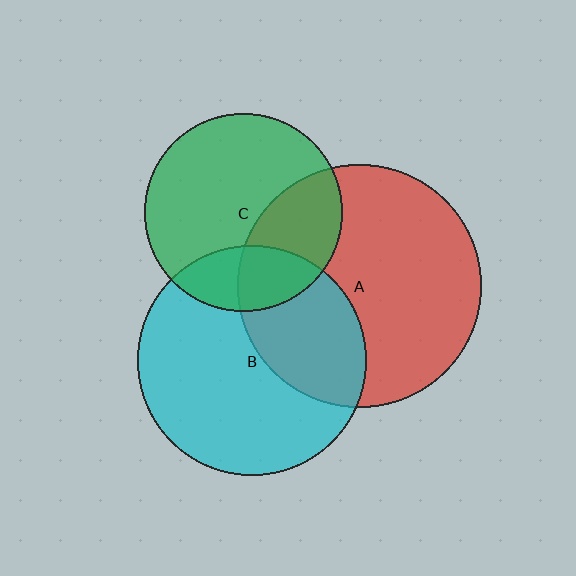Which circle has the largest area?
Circle A (red).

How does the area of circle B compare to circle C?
Approximately 1.3 times.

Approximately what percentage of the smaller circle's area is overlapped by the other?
Approximately 20%.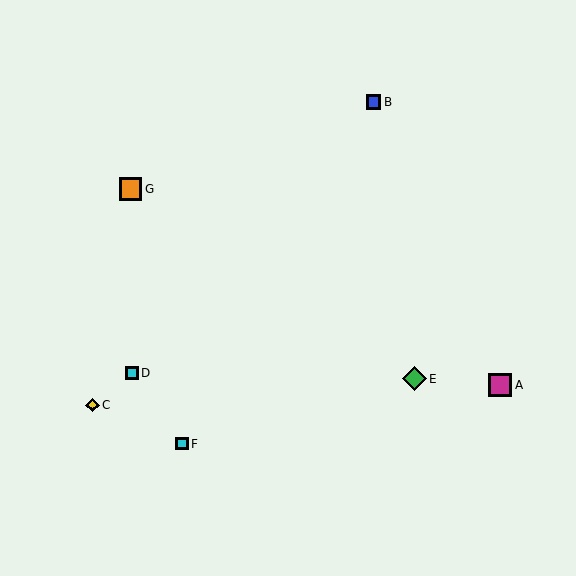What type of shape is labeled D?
Shape D is a cyan square.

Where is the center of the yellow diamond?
The center of the yellow diamond is at (93, 405).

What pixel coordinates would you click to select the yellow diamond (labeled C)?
Click at (93, 405) to select the yellow diamond C.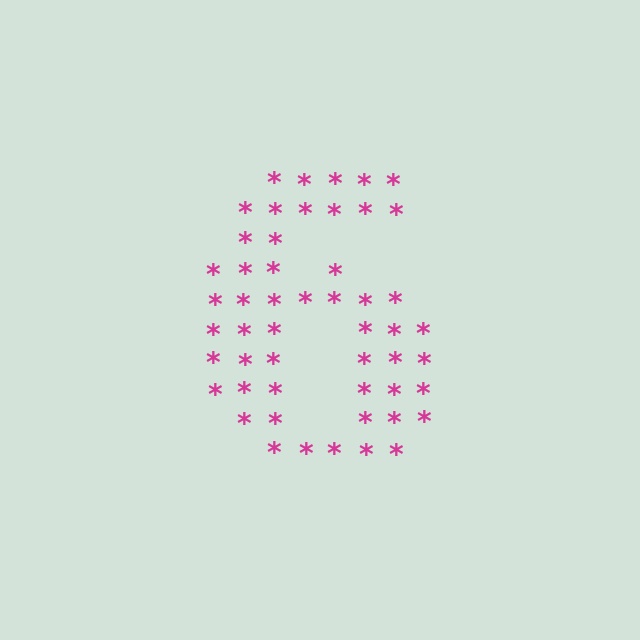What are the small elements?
The small elements are asterisks.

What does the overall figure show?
The overall figure shows the digit 6.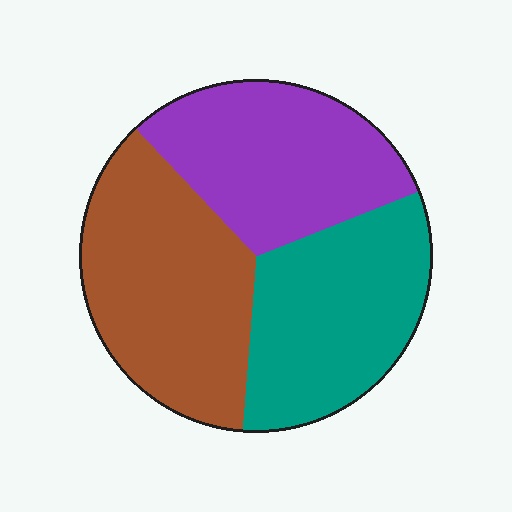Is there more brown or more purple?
Brown.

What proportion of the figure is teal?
Teal takes up about one third (1/3) of the figure.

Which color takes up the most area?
Brown, at roughly 35%.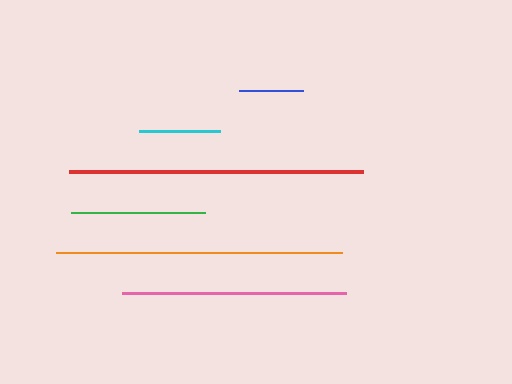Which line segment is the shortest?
The blue line is the shortest at approximately 64 pixels.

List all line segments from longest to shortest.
From longest to shortest: red, orange, pink, green, cyan, blue.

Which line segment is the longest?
The red line is the longest at approximately 294 pixels.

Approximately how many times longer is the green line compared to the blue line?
The green line is approximately 2.1 times the length of the blue line.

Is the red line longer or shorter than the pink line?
The red line is longer than the pink line.